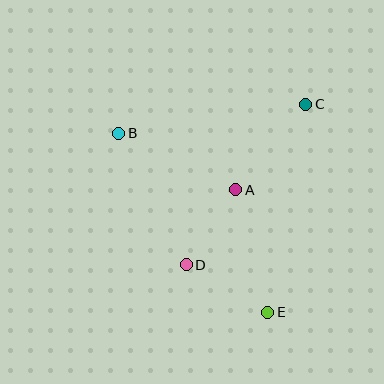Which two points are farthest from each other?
Points B and E are farthest from each other.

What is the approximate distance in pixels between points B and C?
The distance between B and C is approximately 189 pixels.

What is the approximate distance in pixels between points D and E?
The distance between D and E is approximately 94 pixels.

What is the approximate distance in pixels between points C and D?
The distance between C and D is approximately 200 pixels.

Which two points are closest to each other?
Points A and D are closest to each other.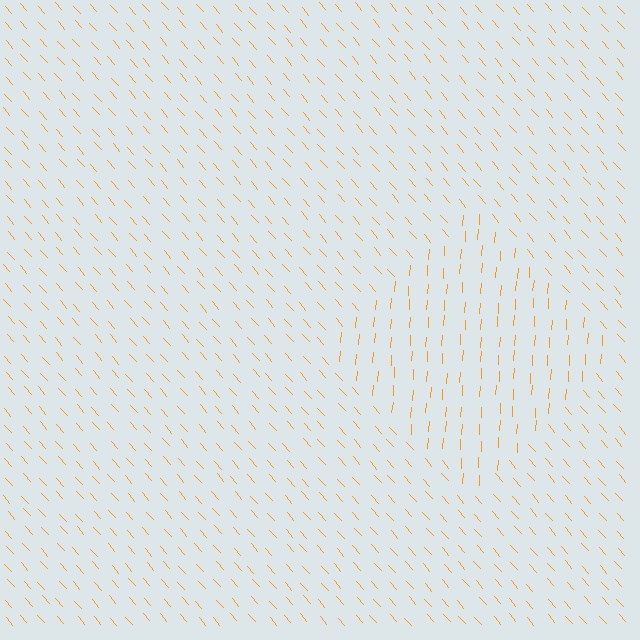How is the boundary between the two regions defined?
The boundary is defined purely by a change in line orientation (approximately 45 degrees difference). All lines are the same color and thickness.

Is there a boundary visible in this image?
Yes, there is a texture boundary formed by a change in line orientation.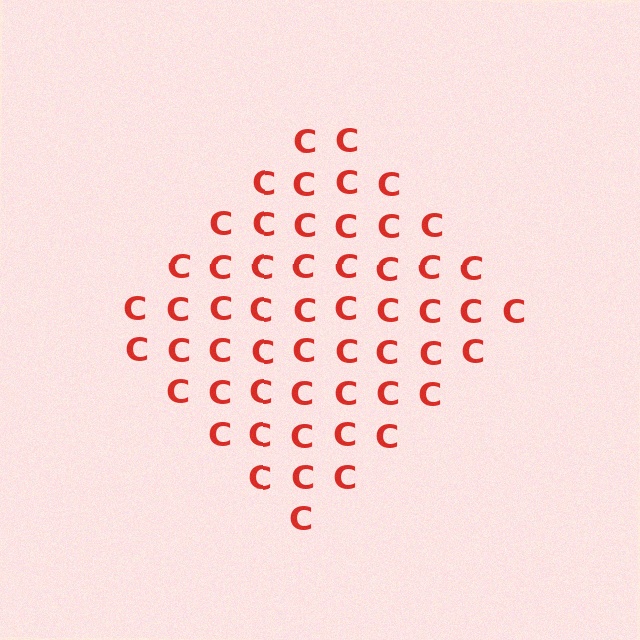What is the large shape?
The large shape is a diamond.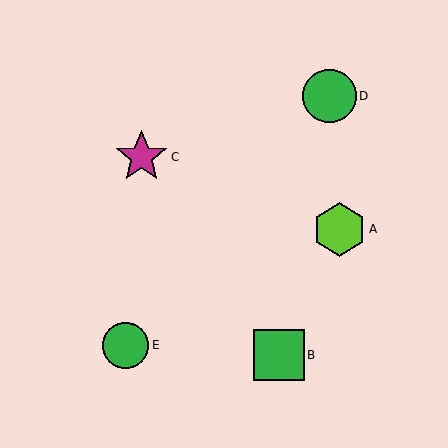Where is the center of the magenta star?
The center of the magenta star is at (142, 157).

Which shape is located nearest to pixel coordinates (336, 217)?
The lime hexagon (labeled A) at (339, 230) is nearest to that location.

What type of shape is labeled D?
Shape D is a green circle.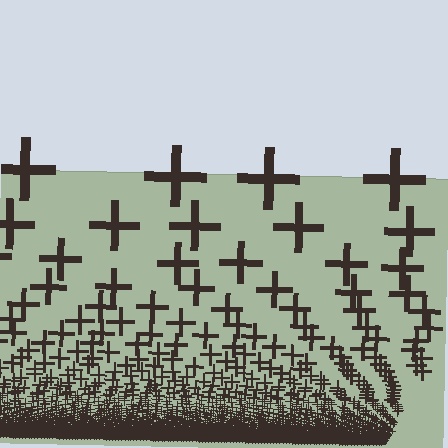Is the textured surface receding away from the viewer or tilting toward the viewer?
The surface appears to tilt toward the viewer. Texture elements get larger and sparser toward the top.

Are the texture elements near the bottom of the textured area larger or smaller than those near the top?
Smaller. The gradient is inverted — elements near the bottom are smaller and denser.